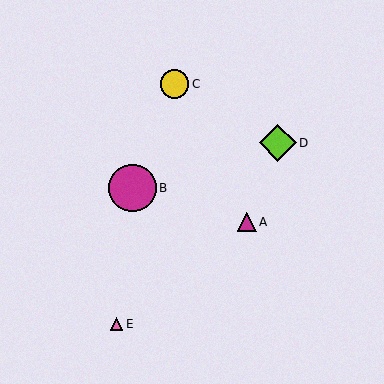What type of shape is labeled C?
Shape C is a yellow circle.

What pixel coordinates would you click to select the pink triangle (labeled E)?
Click at (116, 324) to select the pink triangle E.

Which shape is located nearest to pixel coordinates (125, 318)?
The pink triangle (labeled E) at (116, 324) is nearest to that location.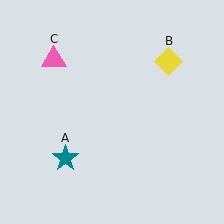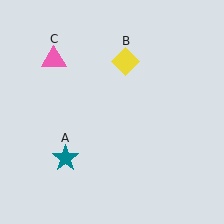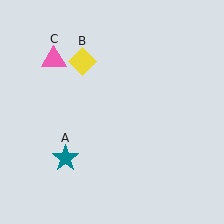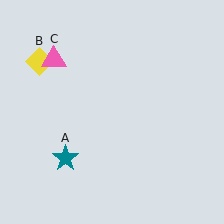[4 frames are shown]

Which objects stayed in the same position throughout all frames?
Teal star (object A) and pink triangle (object C) remained stationary.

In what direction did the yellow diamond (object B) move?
The yellow diamond (object B) moved left.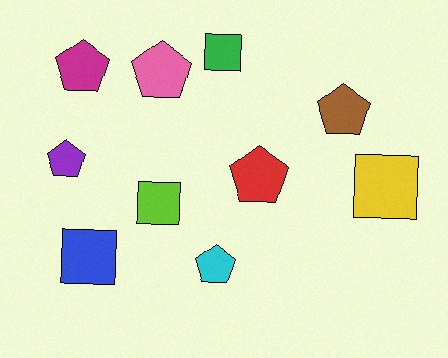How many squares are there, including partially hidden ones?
There are 4 squares.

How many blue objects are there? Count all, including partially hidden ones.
There is 1 blue object.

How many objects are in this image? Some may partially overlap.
There are 10 objects.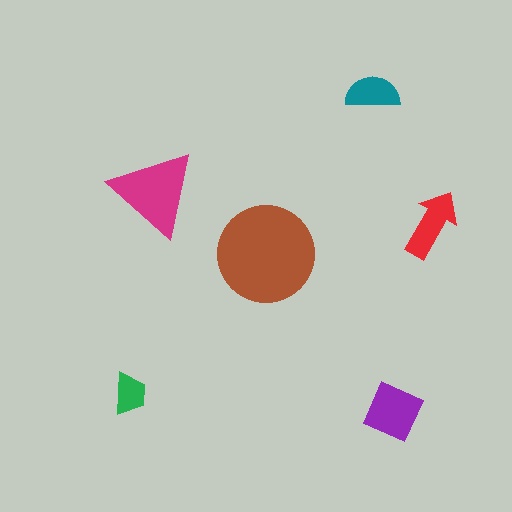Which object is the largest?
The brown circle.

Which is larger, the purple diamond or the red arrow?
The purple diamond.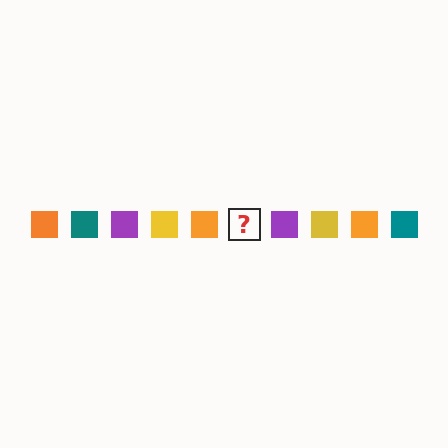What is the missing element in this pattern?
The missing element is a teal square.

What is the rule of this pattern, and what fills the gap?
The rule is that the pattern cycles through orange, teal, purple, yellow squares. The gap should be filled with a teal square.